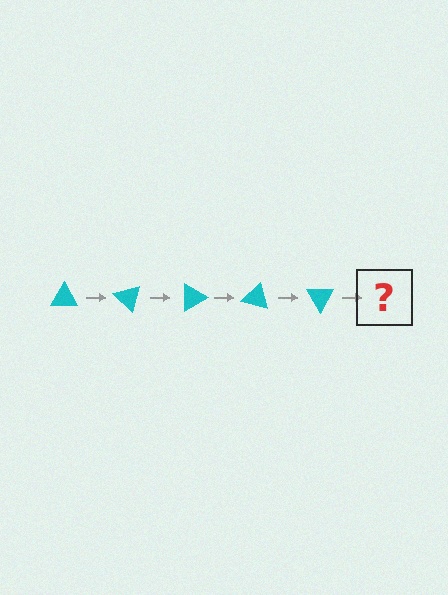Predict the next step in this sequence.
The next step is a cyan triangle rotated 225 degrees.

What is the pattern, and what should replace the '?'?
The pattern is that the triangle rotates 45 degrees each step. The '?' should be a cyan triangle rotated 225 degrees.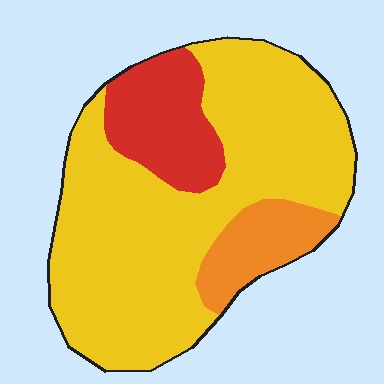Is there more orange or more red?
Red.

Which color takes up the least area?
Orange, at roughly 10%.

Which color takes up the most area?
Yellow, at roughly 70%.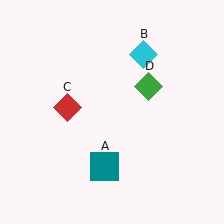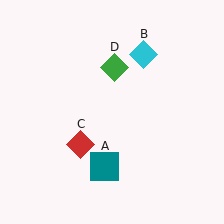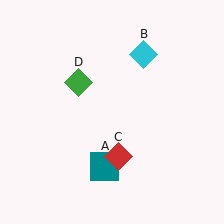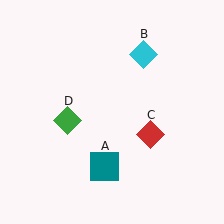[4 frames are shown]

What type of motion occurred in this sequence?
The red diamond (object C), green diamond (object D) rotated counterclockwise around the center of the scene.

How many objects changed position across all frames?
2 objects changed position: red diamond (object C), green diamond (object D).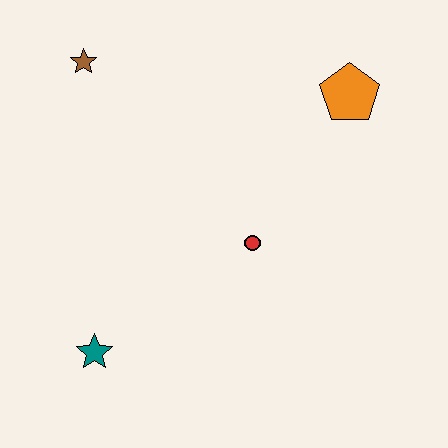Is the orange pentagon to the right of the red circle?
Yes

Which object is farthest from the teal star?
The orange pentagon is farthest from the teal star.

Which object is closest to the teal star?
The red circle is closest to the teal star.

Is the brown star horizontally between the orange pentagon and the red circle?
No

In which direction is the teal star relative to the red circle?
The teal star is to the left of the red circle.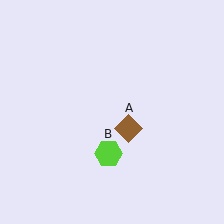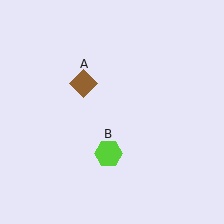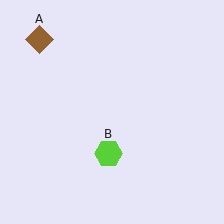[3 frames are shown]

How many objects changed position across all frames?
1 object changed position: brown diamond (object A).